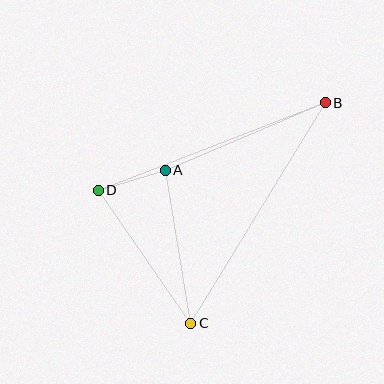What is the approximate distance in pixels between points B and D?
The distance between B and D is approximately 243 pixels.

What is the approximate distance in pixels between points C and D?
The distance between C and D is approximately 162 pixels.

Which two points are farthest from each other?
Points B and C are farthest from each other.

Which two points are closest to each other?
Points A and D are closest to each other.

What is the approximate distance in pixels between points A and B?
The distance between A and B is approximately 174 pixels.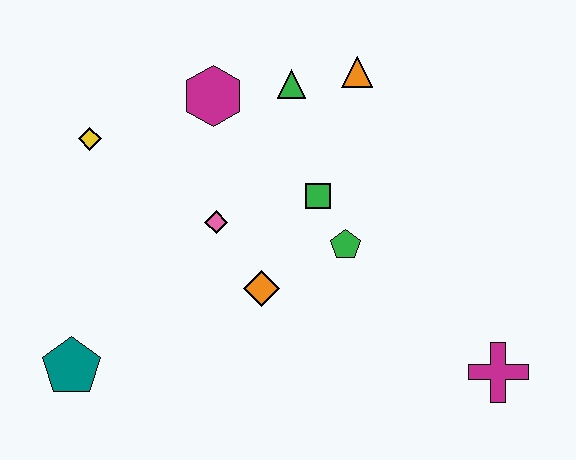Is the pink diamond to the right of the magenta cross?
No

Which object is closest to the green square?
The green pentagon is closest to the green square.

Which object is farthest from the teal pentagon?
The magenta cross is farthest from the teal pentagon.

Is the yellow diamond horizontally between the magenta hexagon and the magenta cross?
No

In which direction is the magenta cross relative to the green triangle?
The magenta cross is below the green triangle.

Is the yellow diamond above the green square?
Yes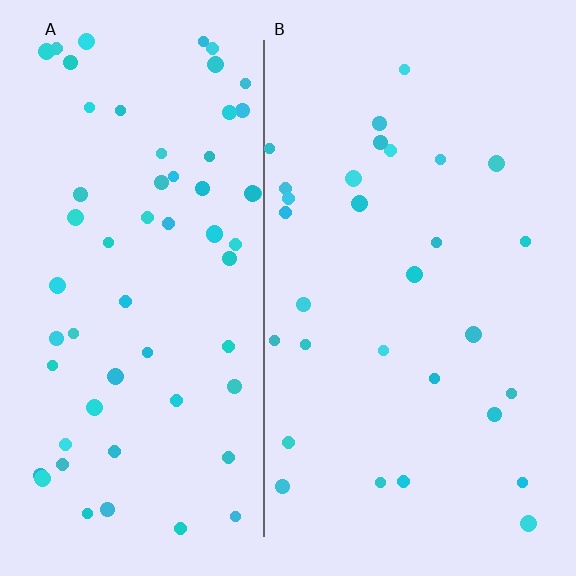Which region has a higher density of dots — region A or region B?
A (the left).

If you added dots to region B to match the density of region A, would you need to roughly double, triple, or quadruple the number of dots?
Approximately double.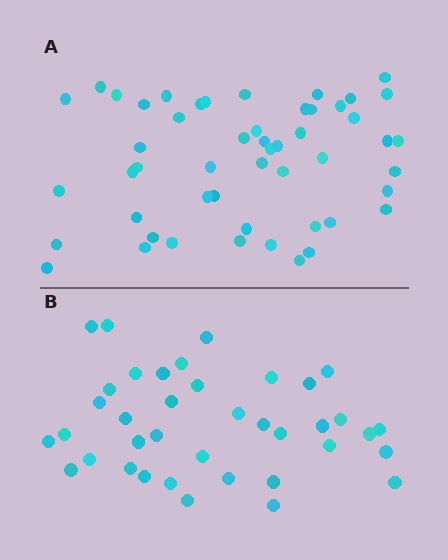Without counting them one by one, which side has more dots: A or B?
Region A (the top region) has more dots.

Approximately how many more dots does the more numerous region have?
Region A has approximately 15 more dots than region B.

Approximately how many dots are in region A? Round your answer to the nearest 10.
About 50 dots. (The exact count is 51, which rounds to 50.)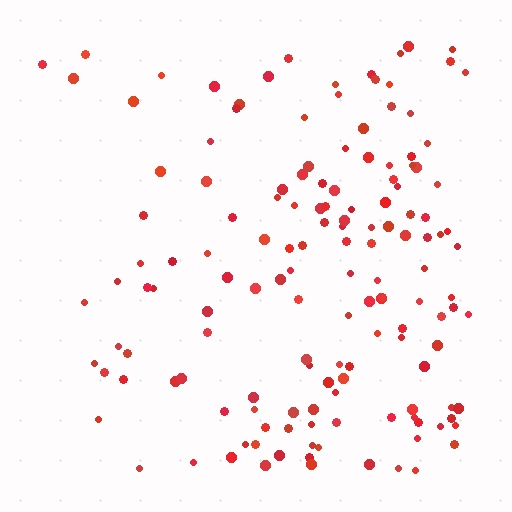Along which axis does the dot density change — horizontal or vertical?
Horizontal.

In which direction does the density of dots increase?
From left to right, with the right side densest.